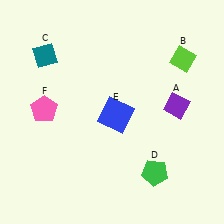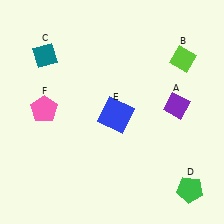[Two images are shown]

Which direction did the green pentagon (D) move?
The green pentagon (D) moved right.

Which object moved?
The green pentagon (D) moved right.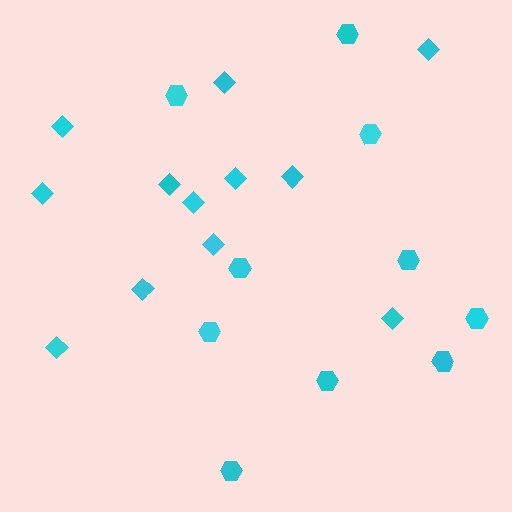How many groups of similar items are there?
There are 2 groups: one group of hexagons (10) and one group of diamonds (12).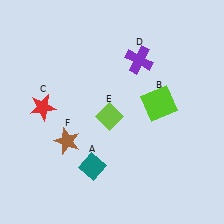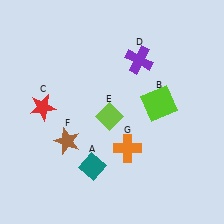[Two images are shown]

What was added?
An orange cross (G) was added in Image 2.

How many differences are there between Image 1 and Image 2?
There is 1 difference between the two images.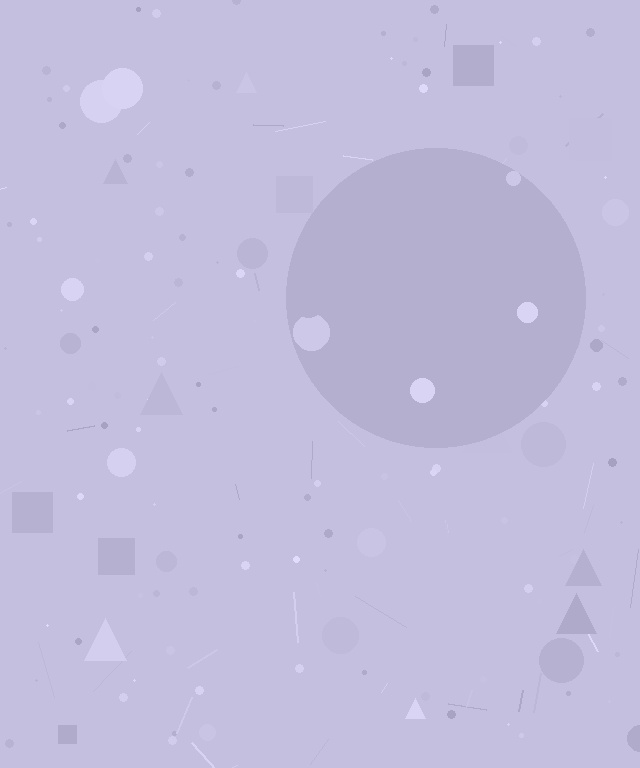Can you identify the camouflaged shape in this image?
The camouflaged shape is a circle.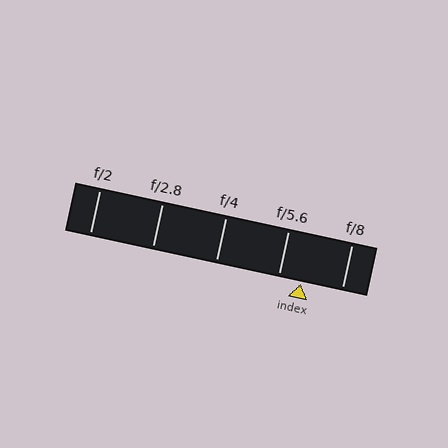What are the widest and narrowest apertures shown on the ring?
The widest aperture shown is f/2 and the narrowest is f/8.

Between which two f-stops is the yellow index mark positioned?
The index mark is between f/5.6 and f/8.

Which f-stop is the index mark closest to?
The index mark is closest to f/5.6.